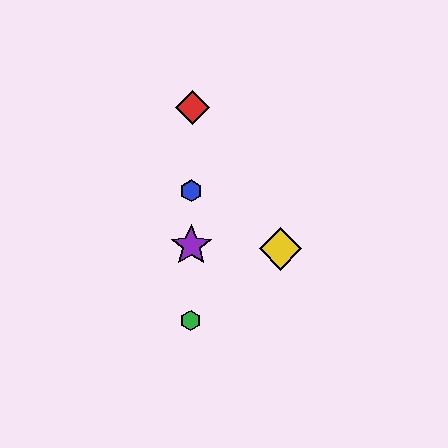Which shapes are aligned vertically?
The red diamond, the blue hexagon, the green hexagon, the purple star are aligned vertically.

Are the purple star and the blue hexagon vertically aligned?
Yes, both are at x≈191.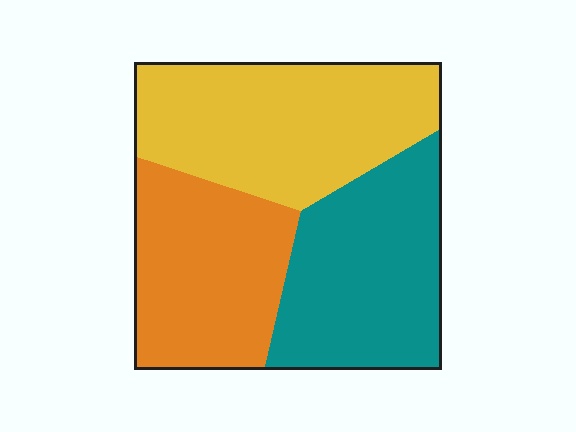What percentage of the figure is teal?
Teal takes up about one third (1/3) of the figure.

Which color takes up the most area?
Yellow, at roughly 35%.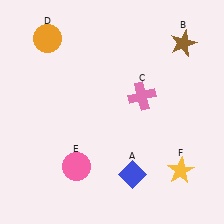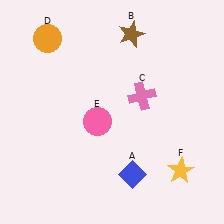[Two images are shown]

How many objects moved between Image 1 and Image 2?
2 objects moved between the two images.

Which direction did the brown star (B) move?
The brown star (B) moved left.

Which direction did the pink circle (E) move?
The pink circle (E) moved up.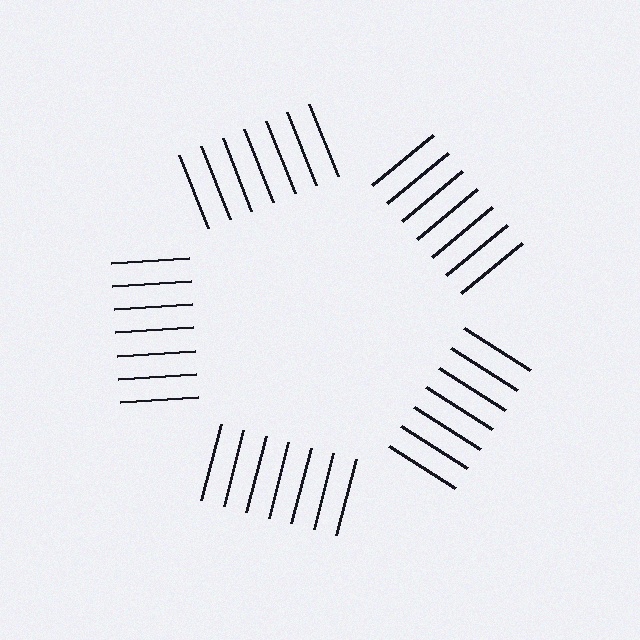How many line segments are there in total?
35 — 7 along each of the 5 edges.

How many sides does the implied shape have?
5 sides — the line-ends trace a pentagon.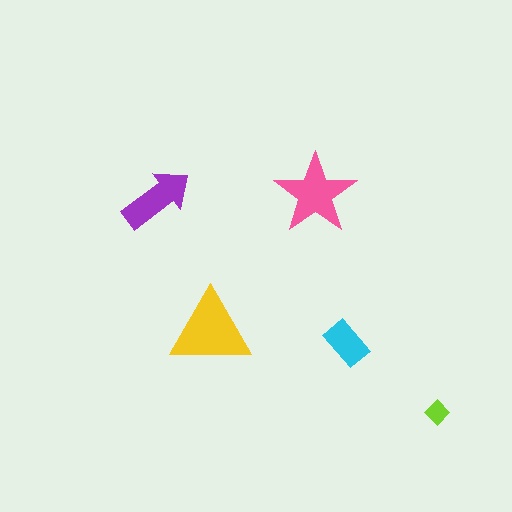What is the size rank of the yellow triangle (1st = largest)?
1st.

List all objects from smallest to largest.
The lime diamond, the cyan rectangle, the purple arrow, the pink star, the yellow triangle.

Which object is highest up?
The pink star is topmost.